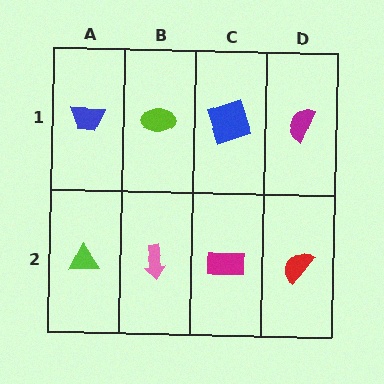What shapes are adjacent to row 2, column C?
A blue square (row 1, column C), a pink arrow (row 2, column B), a red semicircle (row 2, column D).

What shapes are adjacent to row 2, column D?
A magenta semicircle (row 1, column D), a magenta rectangle (row 2, column C).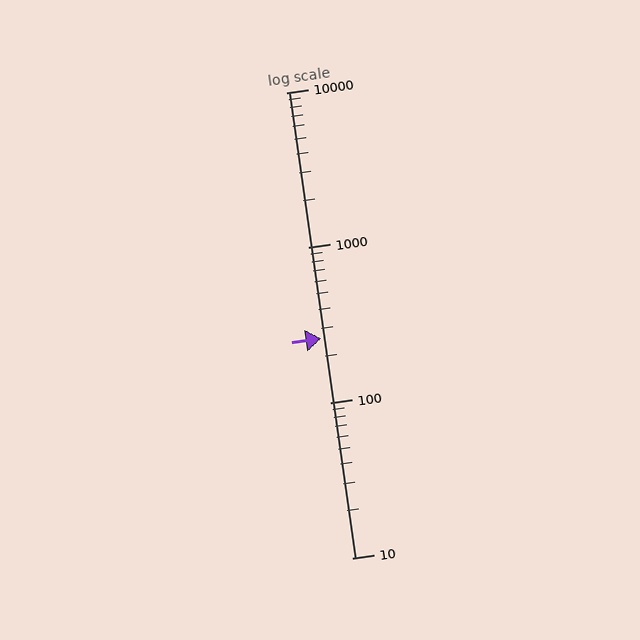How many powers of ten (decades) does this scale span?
The scale spans 3 decades, from 10 to 10000.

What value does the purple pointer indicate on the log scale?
The pointer indicates approximately 260.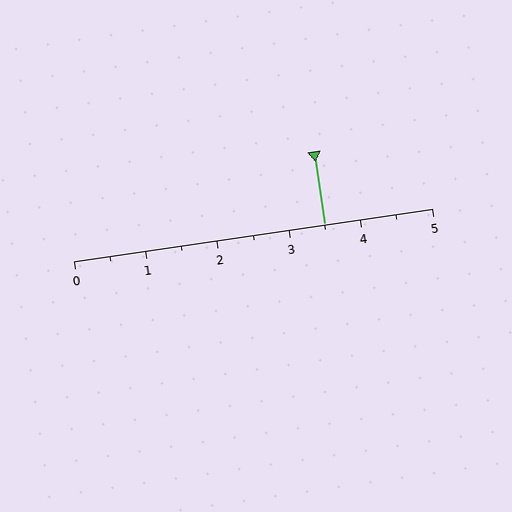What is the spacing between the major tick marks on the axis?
The major ticks are spaced 1 apart.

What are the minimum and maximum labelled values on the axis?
The axis runs from 0 to 5.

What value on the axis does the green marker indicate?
The marker indicates approximately 3.5.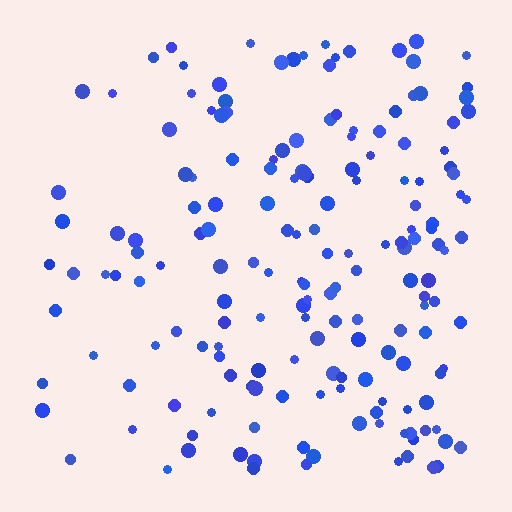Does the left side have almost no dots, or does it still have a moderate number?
Still a moderate number, just noticeably fewer than the right.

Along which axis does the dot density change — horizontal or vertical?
Horizontal.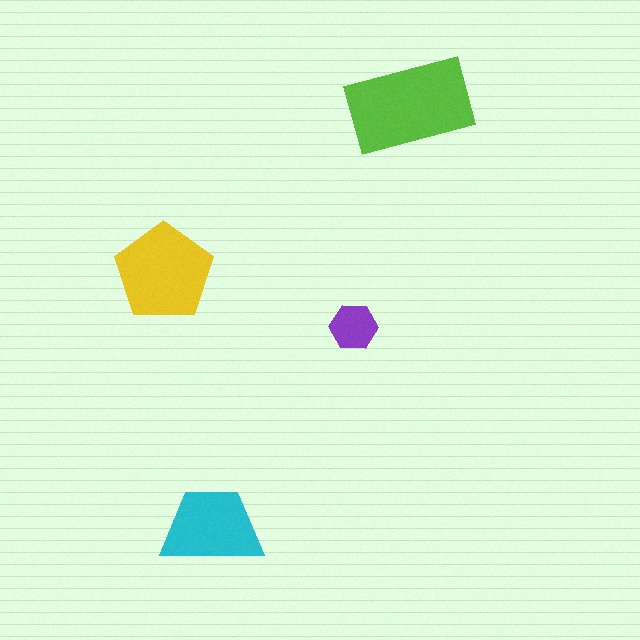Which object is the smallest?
The purple hexagon.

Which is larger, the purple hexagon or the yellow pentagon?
The yellow pentagon.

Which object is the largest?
The lime rectangle.